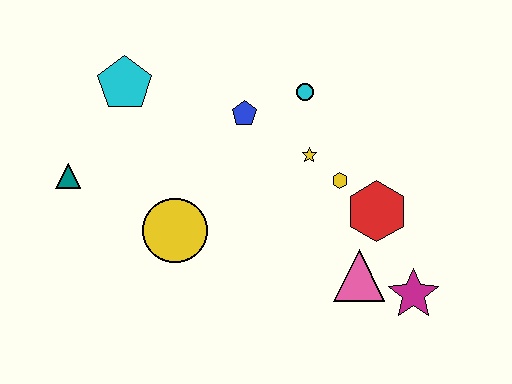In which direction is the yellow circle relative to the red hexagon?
The yellow circle is to the left of the red hexagon.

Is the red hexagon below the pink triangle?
No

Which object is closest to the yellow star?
The yellow hexagon is closest to the yellow star.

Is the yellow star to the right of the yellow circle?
Yes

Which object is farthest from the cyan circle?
The teal triangle is farthest from the cyan circle.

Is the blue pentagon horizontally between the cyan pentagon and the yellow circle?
No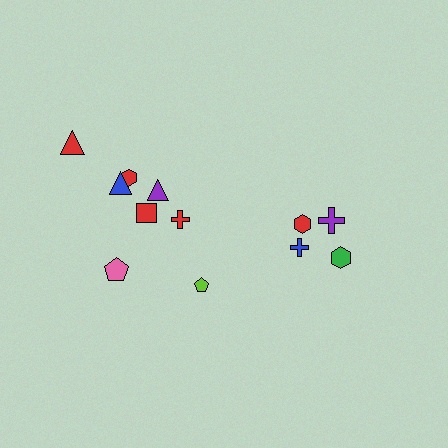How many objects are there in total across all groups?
There are 12 objects.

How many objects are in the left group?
There are 8 objects.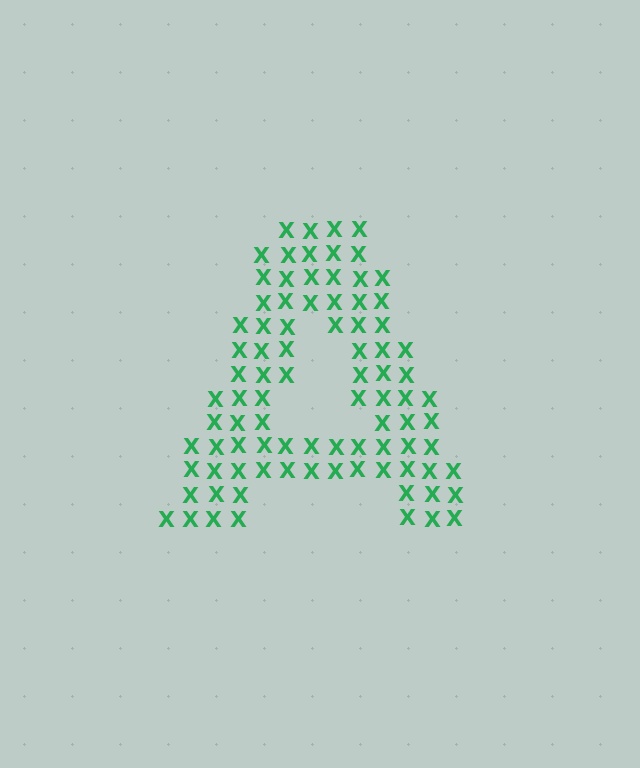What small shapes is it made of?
It is made of small letter X's.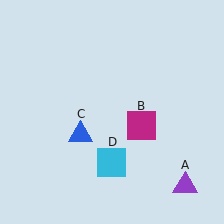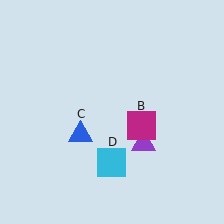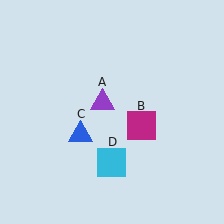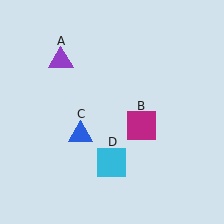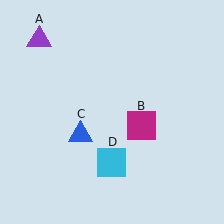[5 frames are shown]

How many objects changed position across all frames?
1 object changed position: purple triangle (object A).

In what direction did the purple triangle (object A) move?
The purple triangle (object A) moved up and to the left.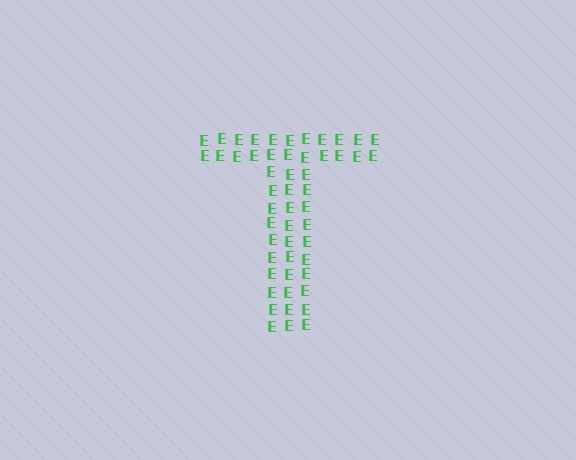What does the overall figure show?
The overall figure shows the letter T.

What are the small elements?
The small elements are letter E's.